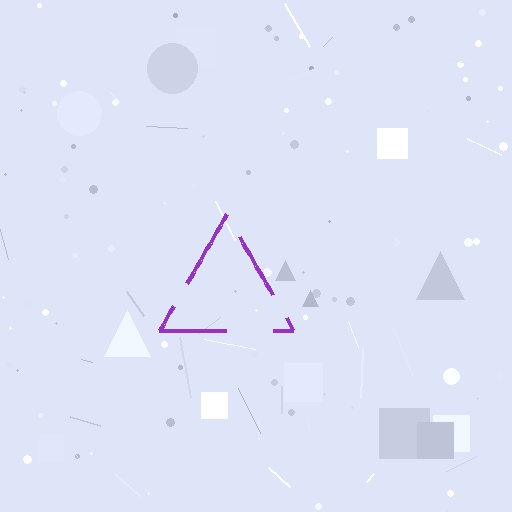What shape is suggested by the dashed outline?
The dashed outline suggests a triangle.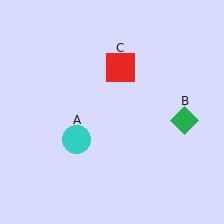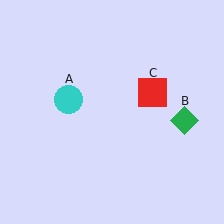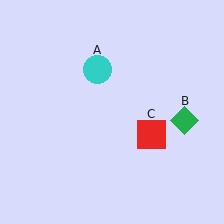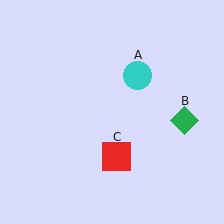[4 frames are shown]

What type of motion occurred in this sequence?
The cyan circle (object A), red square (object C) rotated clockwise around the center of the scene.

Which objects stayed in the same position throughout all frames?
Green diamond (object B) remained stationary.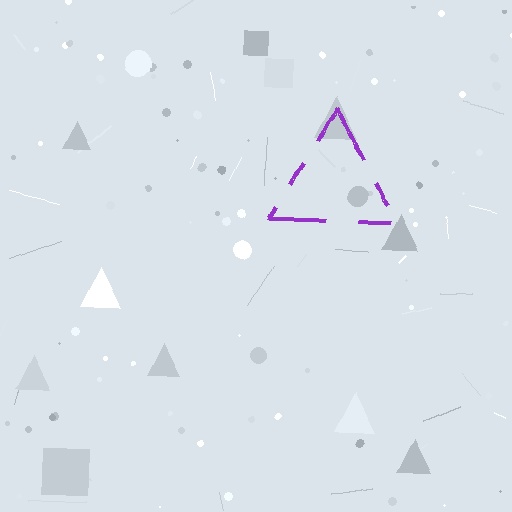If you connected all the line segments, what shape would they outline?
They would outline a triangle.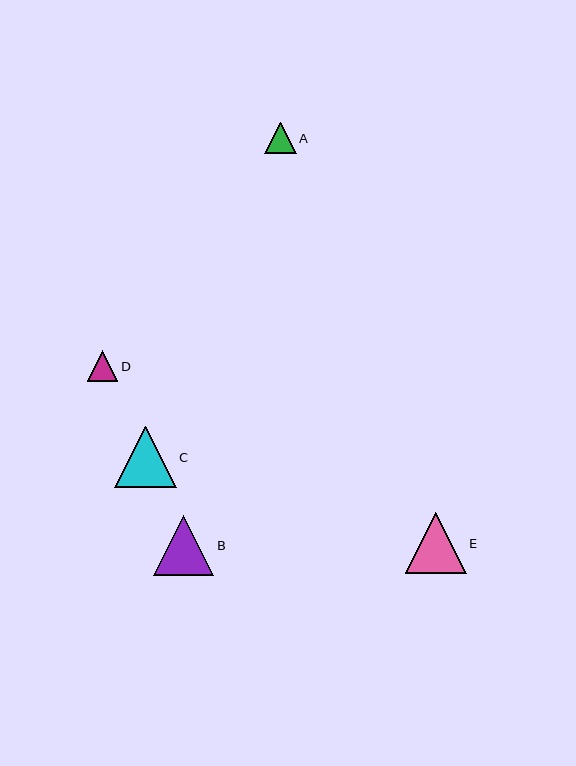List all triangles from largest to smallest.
From largest to smallest: C, E, B, A, D.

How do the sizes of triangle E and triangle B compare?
Triangle E and triangle B are approximately the same size.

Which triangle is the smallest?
Triangle D is the smallest with a size of approximately 30 pixels.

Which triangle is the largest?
Triangle C is the largest with a size of approximately 61 pixels.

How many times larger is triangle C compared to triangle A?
Triangle C is approximately 2.0 times the size of triangle A.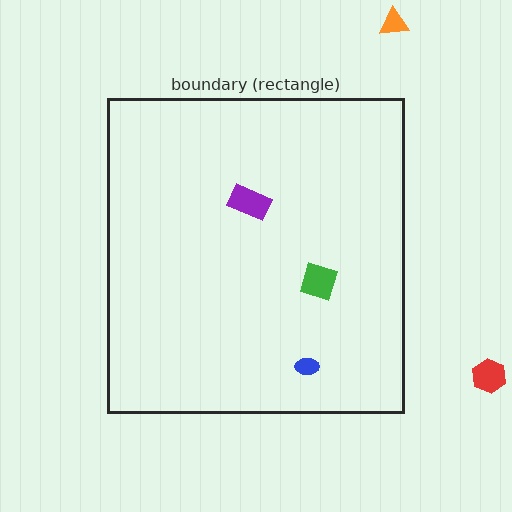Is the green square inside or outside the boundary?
Inside.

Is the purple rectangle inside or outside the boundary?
Inside.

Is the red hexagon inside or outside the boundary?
Outside.